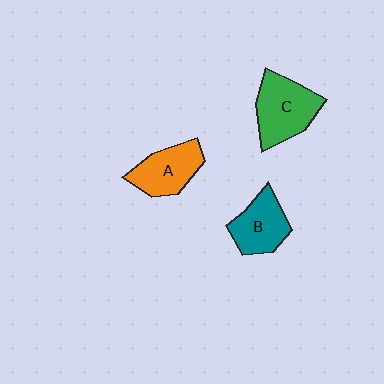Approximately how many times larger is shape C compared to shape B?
Approximately 1.3 times.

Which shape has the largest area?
Shape C (green).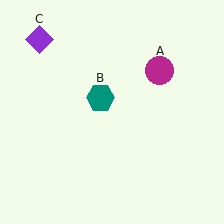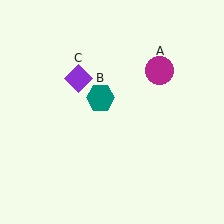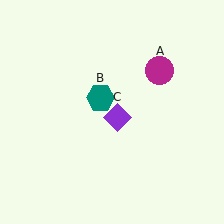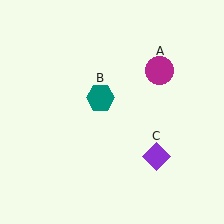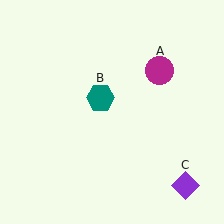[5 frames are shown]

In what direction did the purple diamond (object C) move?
The purple diamond (object C) moved down and to the right.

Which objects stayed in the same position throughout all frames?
Magenta circle (object A) and teal hexagon (object B) remained stationary.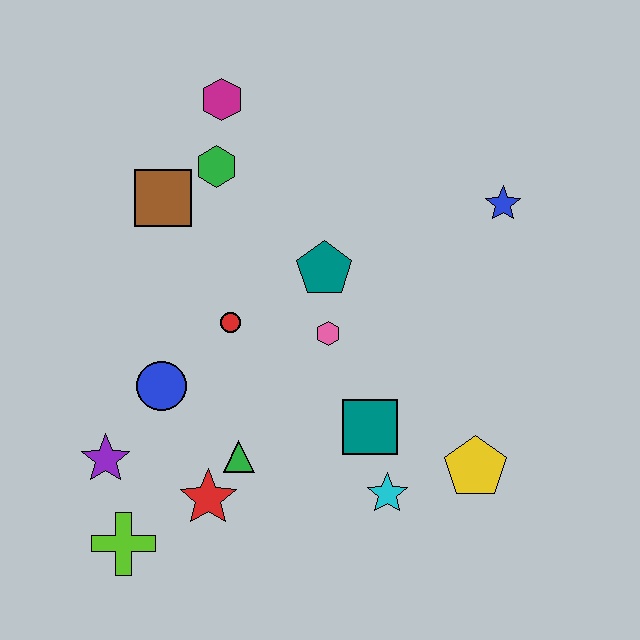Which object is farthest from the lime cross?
The blue star is farthest from the lime cross.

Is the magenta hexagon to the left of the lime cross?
No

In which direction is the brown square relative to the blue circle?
The brown square is above the blue circle.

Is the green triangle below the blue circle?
Yes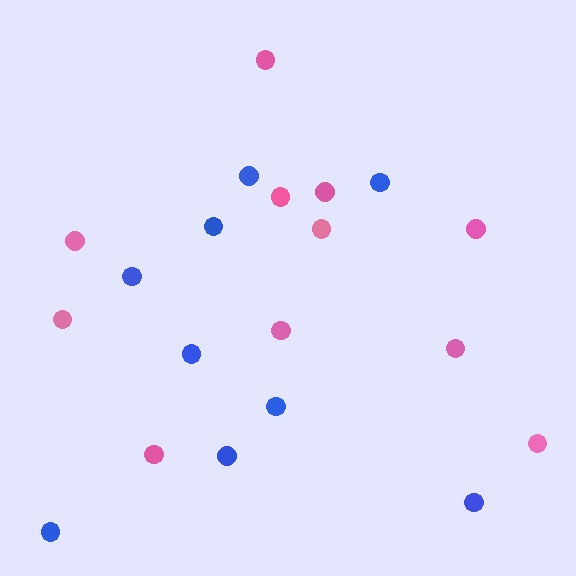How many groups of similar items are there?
There are 2 groups: one group of blue circles (9) and one group of pink circles (11).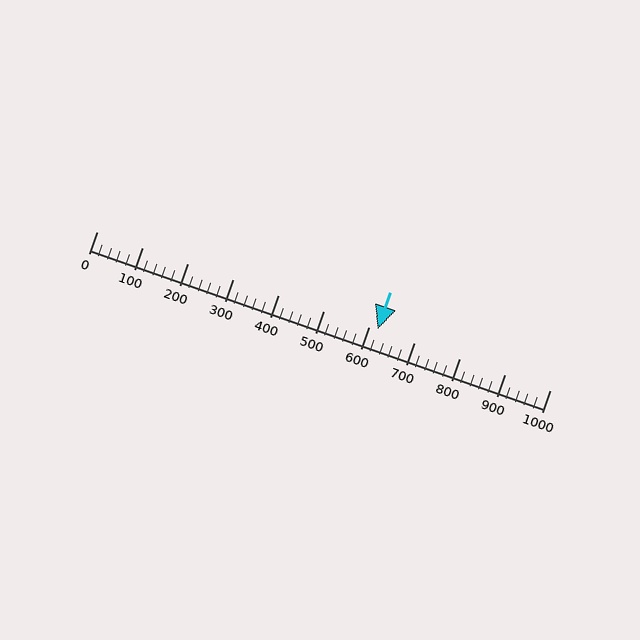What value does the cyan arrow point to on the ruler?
The cyan arrow points to approximately 620.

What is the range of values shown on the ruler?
The ruler shows values from 0 to 1000.